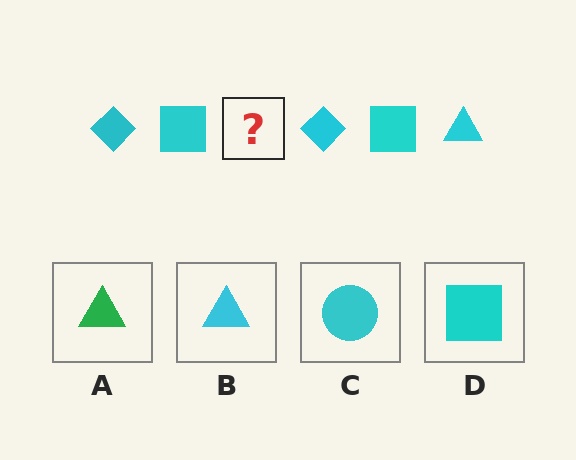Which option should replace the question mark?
Option B.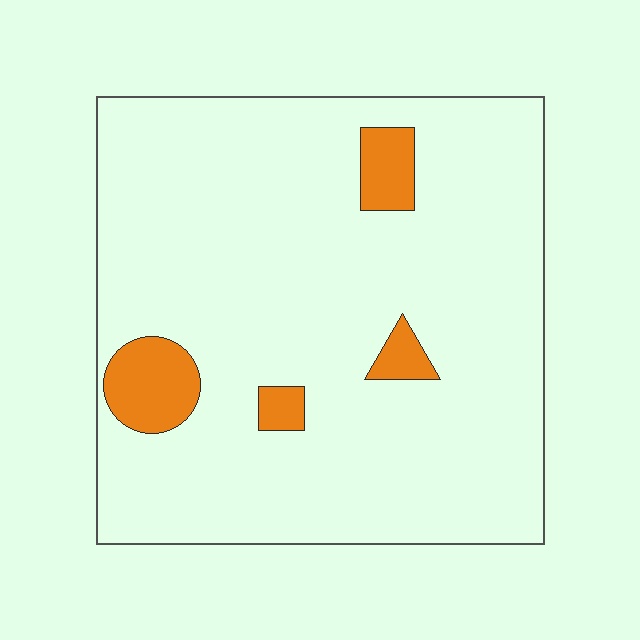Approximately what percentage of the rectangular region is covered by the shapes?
Approximately 10%.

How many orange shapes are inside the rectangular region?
4.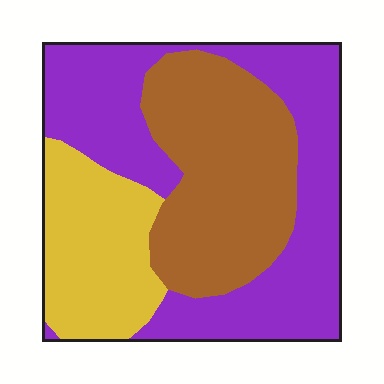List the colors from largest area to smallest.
From largest to smallest: purple, brown, yellow.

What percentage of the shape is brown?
Brown takes up between a sixth and a third of the shape.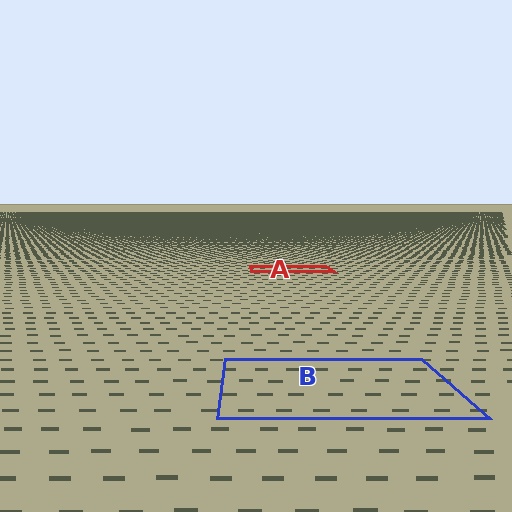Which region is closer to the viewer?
Region B is closer. The texture elements there are larger and more spread out.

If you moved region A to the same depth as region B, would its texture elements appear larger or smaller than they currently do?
They would appear larger. At a closer depth, the same texture elements are projected at a bigger on-screen size.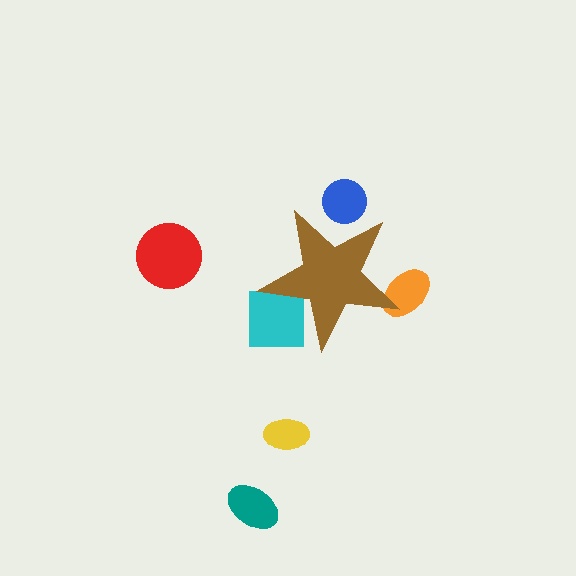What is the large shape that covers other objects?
A brown star.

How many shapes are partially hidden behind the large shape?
3 shapes are partially hidden.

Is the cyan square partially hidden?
Yes, the cyan square is partially hidden behind the brown star.